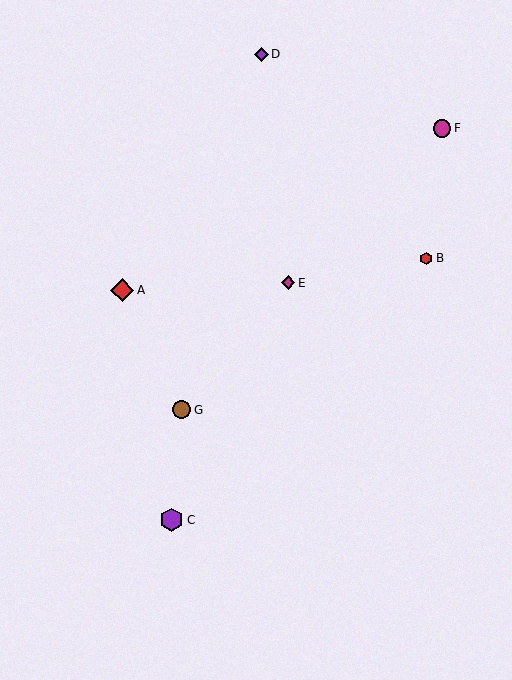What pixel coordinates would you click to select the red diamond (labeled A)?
Click at (122, 290) to select the red diamond A.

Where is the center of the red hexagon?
The center of the red hexagon is at (426, 258).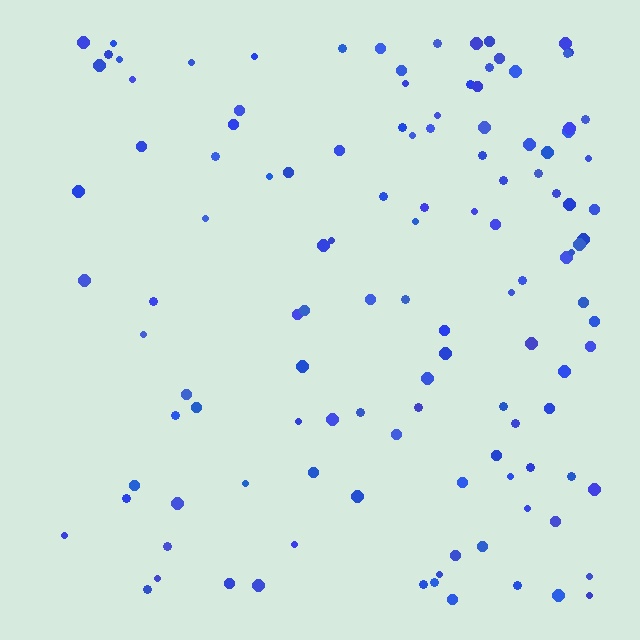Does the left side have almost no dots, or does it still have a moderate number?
Still a moderate number, just noticeably fewer than the right.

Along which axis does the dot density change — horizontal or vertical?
Horizontal.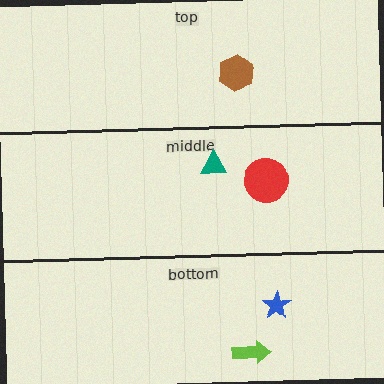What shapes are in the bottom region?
The lime arrow, the blue star.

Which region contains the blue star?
The bottom region.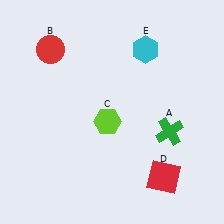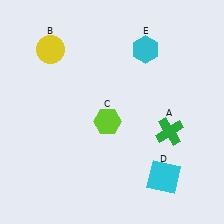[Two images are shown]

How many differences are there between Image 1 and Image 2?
There are 2 differences between the two images.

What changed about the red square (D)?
In Image 1, D is red. In Image 2, it changed to cyan.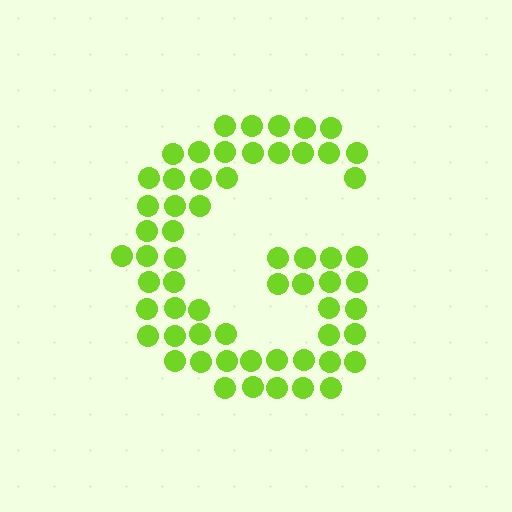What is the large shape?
The large shape is the letter G.